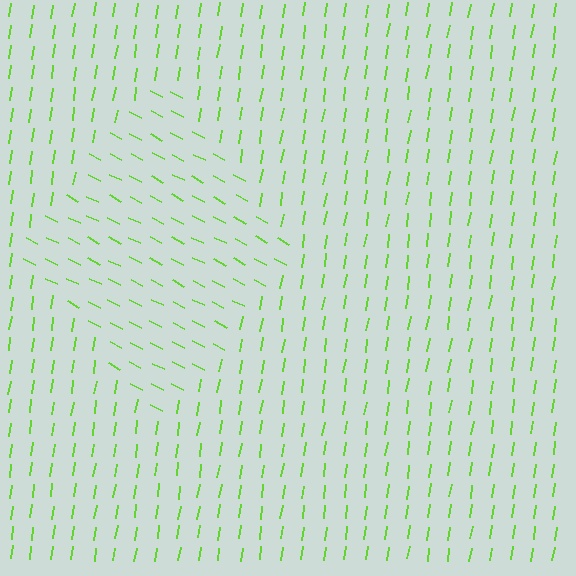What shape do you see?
I see a diamond.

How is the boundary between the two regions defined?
The boundary is defined purely by a change in line orientation (approximately 71 degrees difference). All lines are the same color and thickness.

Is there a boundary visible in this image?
Yes, there is a texture boundary formed by a change in line orientation.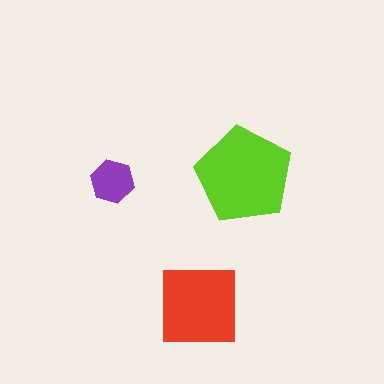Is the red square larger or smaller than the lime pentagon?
Smaller.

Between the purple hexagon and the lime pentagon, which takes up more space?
The lime pentagon.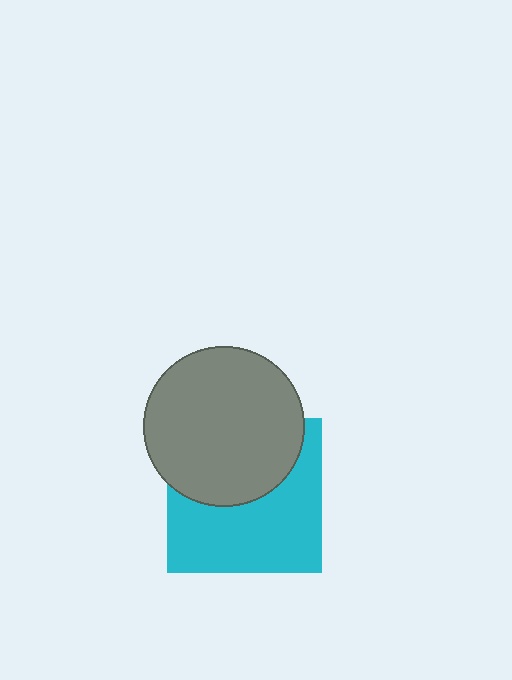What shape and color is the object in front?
The object in front is a gray circle.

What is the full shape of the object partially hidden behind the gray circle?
The partially hidden object is a cyan square.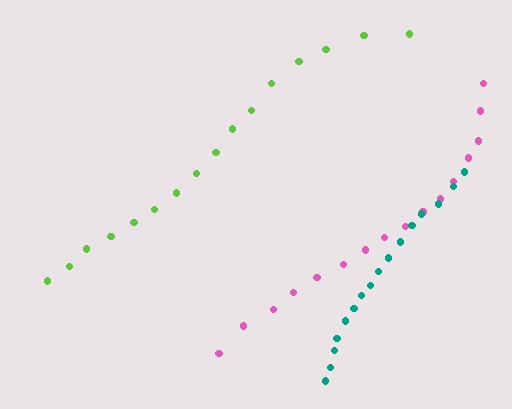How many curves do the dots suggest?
There are 3 distinct paths.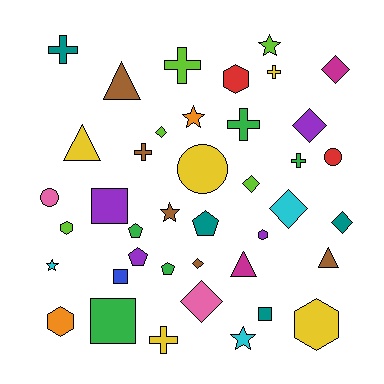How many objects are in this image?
There are 40 objects.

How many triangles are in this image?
There are 4 triangles.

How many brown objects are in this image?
There are 5 brown objects.